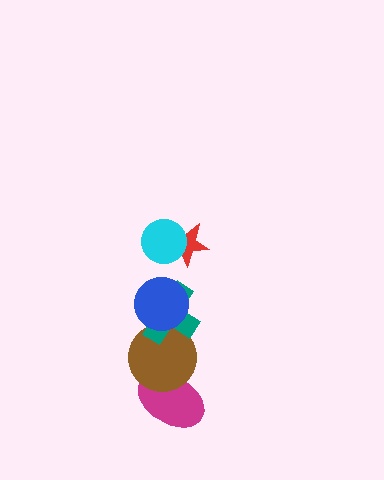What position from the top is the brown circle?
The brown circle is 5th from the top.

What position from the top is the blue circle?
The blue circle is 3rd from the top.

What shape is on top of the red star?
The cyan circle is on top of the red star.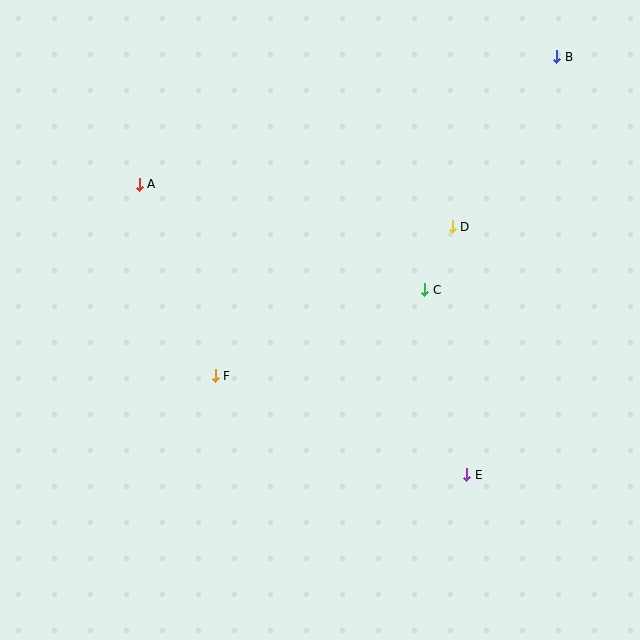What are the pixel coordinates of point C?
Point C is at (425, 290).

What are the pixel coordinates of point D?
Point D is at (452, 227).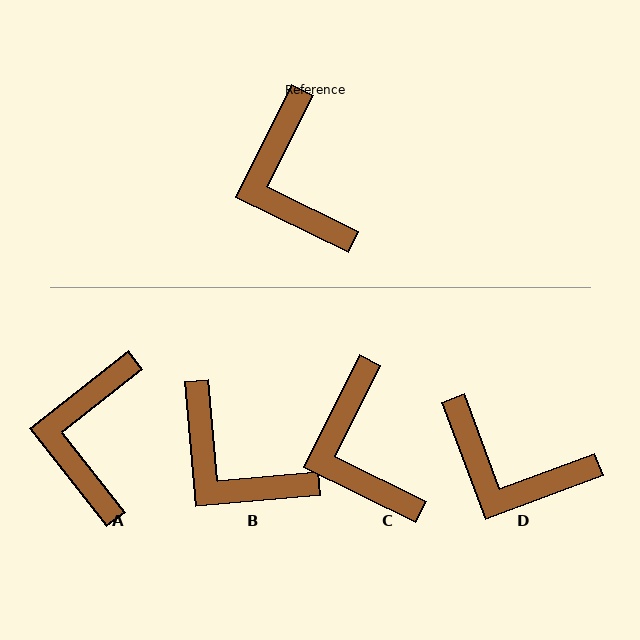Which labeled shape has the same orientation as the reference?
C.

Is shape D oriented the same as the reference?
No, it is off by about 47 degrees.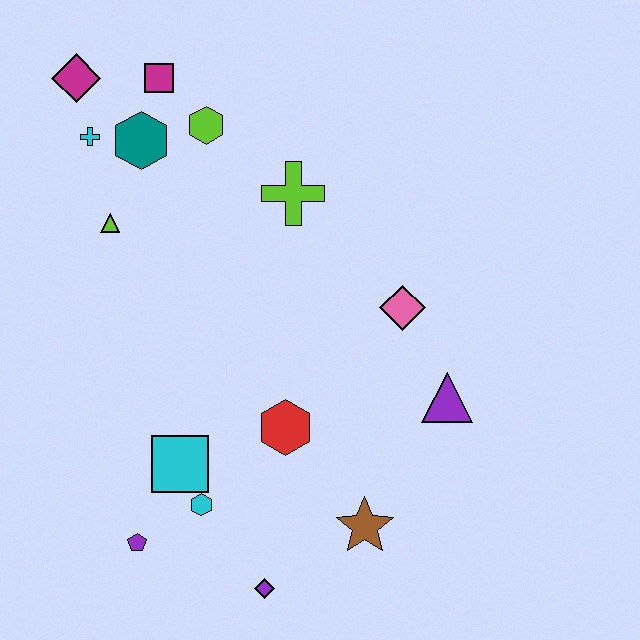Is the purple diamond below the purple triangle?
Yes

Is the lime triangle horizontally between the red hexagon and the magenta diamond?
Yes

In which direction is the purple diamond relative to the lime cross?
The purple diamond is below the lime cross.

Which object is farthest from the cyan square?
The magenta diamond is farthest from the cyan square.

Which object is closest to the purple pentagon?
The cyan hexagon is closest to the purple pentagon.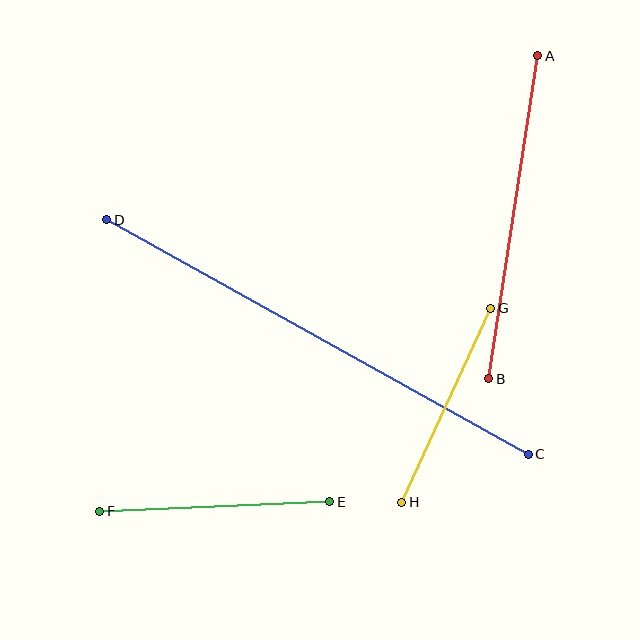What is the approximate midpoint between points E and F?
The midpoint is at approximately (215, 506) pixels.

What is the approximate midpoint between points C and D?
The midpoint is at approximately (318, 337) pixels.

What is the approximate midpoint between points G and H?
The midpoint is at approximately (446, 405) pixels.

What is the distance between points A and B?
The distance is approximately 327 pixels.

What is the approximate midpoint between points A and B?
The midpoint is at approximately (513, 217) pixels.